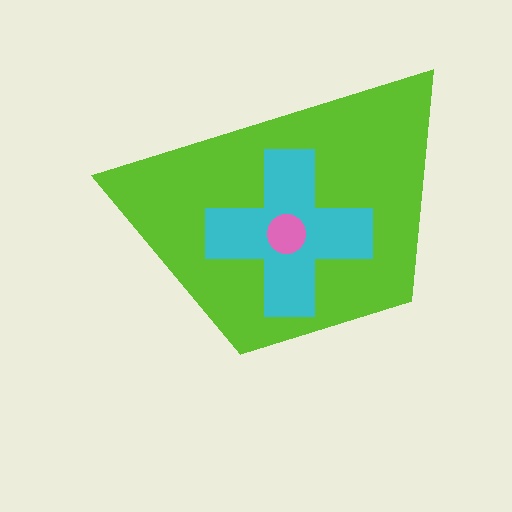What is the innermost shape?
The pink circle.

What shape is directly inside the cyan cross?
The pink circle.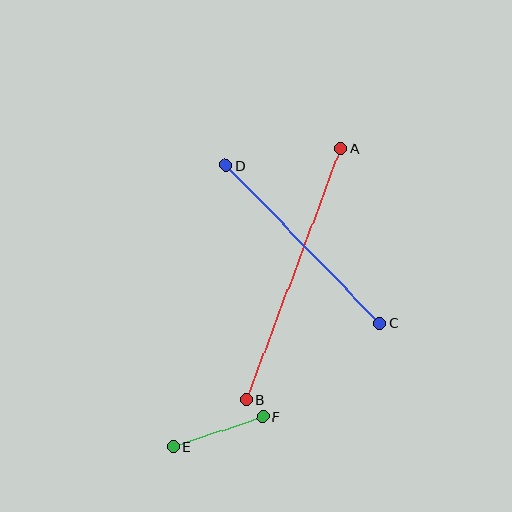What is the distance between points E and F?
The distance is approximately 94 pixels.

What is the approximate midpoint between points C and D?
The midpoint is at approximately (303, 244) pixels.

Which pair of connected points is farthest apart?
Points A and B are farthest apart.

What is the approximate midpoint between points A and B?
The midpoint is at approximately (293, 274) pixels.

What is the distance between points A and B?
The distance is approximately 268 pixels.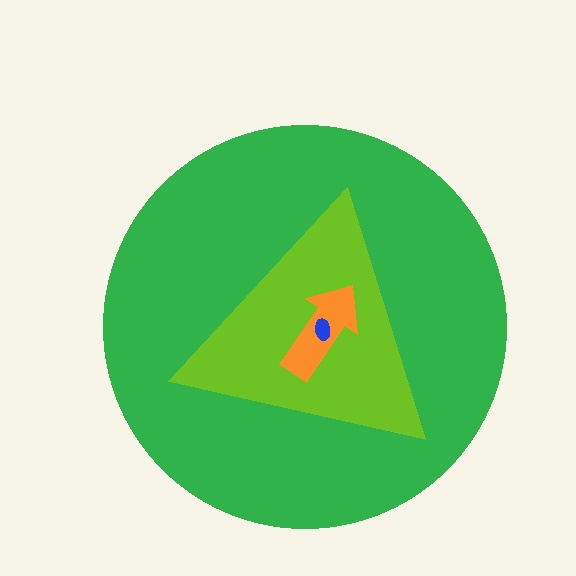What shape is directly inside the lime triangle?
The orange arrow.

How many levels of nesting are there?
4.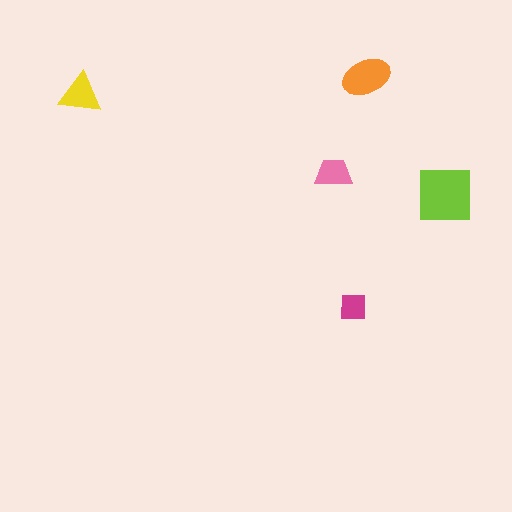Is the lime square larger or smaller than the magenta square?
Larger.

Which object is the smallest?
The magenta square.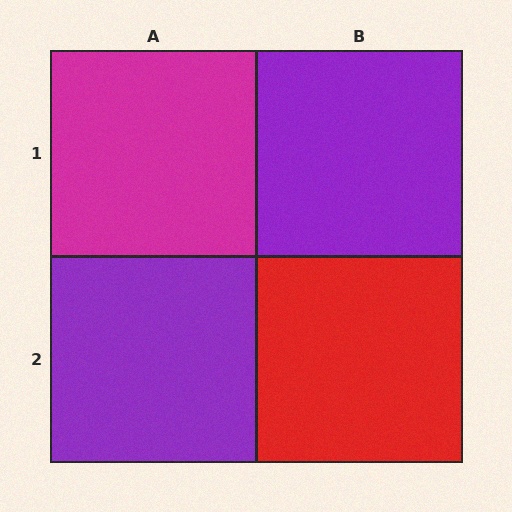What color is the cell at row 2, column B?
Red.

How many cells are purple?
2 cells are purple.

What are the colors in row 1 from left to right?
Magenta, purple.